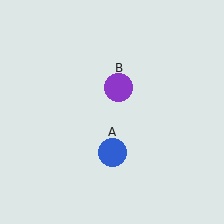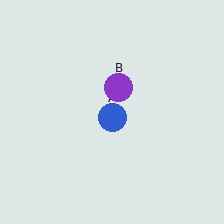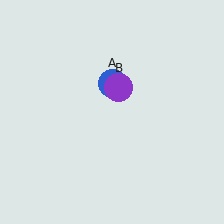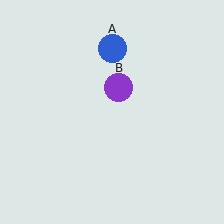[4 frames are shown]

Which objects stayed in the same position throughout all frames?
Purple circle (object B) remained stationary.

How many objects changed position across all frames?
1 object changed position: blue circle (object A).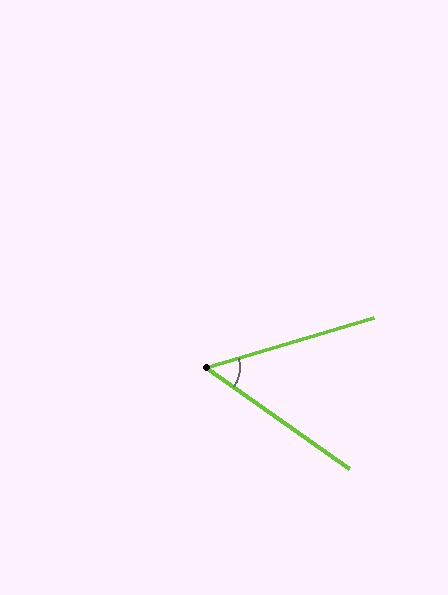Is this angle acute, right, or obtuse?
It is acute.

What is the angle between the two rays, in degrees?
Approximately 52 degrees.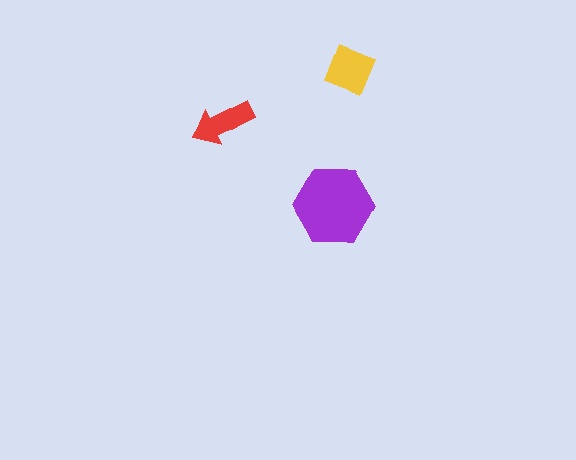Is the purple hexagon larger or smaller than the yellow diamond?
Larger.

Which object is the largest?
The purple hexagon.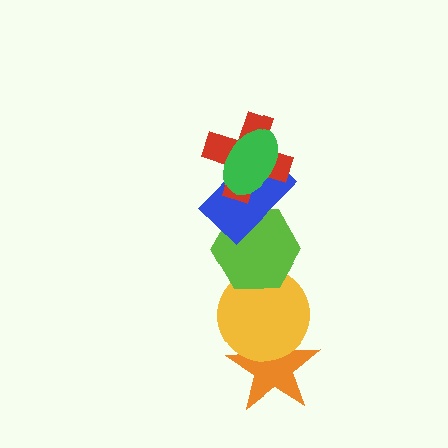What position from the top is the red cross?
The red cross is 2nd from the top.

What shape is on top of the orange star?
The yellow circle is on top of the orange star.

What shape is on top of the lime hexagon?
The blue rectangle is on top of the lime hexagon.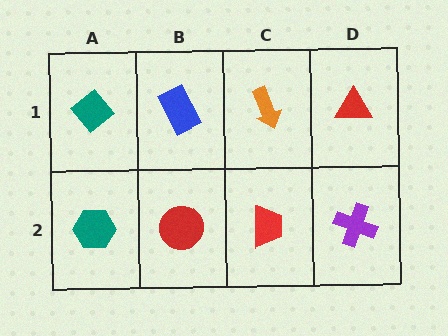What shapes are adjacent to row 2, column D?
A red triangle (row 1, column D), a red trapezoid (row 2, column C).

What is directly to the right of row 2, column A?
A red circle.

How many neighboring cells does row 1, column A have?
2.